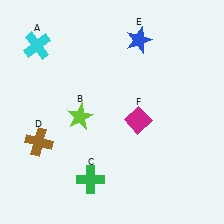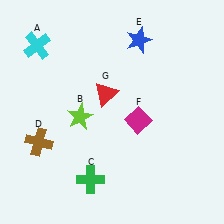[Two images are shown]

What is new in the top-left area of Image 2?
A red triangle (G) was added in the top-left area of Image 2.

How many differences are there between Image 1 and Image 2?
There is 1 difference between the two images.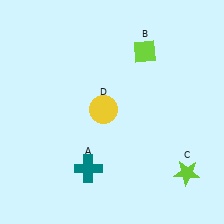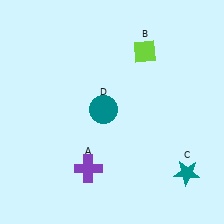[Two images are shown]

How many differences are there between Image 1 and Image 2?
There are 3 differences between the two images.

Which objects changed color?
A changed from teal to purple. C changed from lime to teal. D changed from yellow to teal.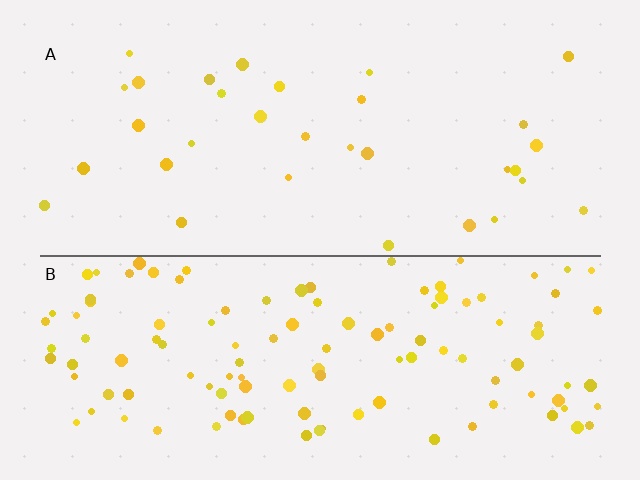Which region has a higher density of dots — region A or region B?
B (the bottom).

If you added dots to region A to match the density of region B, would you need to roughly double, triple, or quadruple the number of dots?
Approximately quadruple.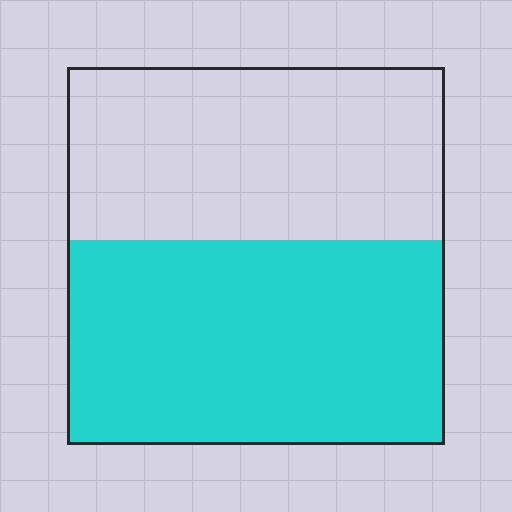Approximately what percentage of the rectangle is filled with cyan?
Approximately 55%.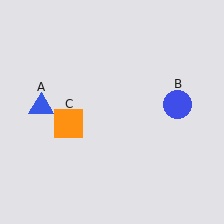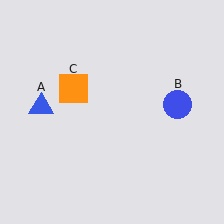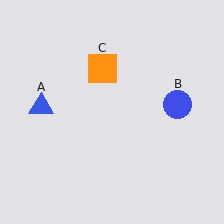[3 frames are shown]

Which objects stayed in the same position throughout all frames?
Blue triangle (object A) and blue circle (object B) remained stationary.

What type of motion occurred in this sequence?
The orange square (object C) rotated clockwise around the center of the scene.